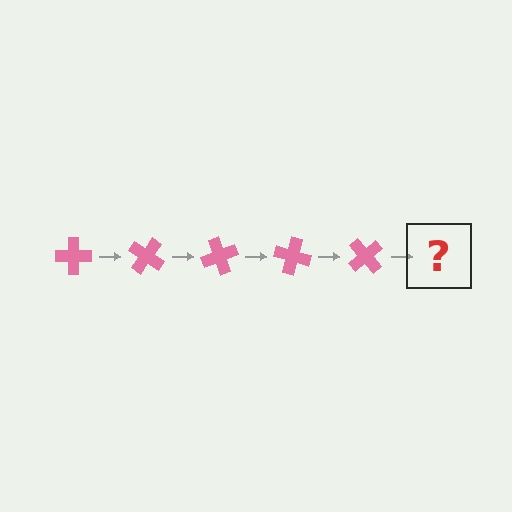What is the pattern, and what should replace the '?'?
The pattern is that the cross rotates 35 degrees each step. The '?' should be a pink cross rotated 175 degrees.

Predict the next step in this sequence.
The next step is a pink cross rotated 175 degrees.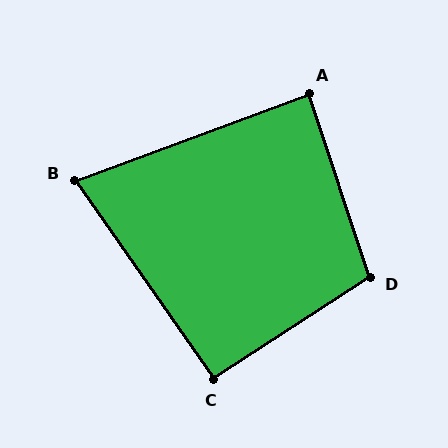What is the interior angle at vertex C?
Approximately 92 degrees (approximately right).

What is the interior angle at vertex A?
Approximately 88 degrees (approximately right).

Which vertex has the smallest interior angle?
B, at approximately 75 degrees.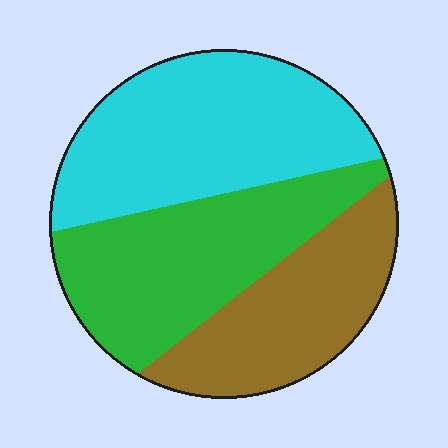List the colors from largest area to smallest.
From largest to smallest: cyan, green, brown.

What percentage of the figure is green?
Green takes up about one third (1/3) of the figure.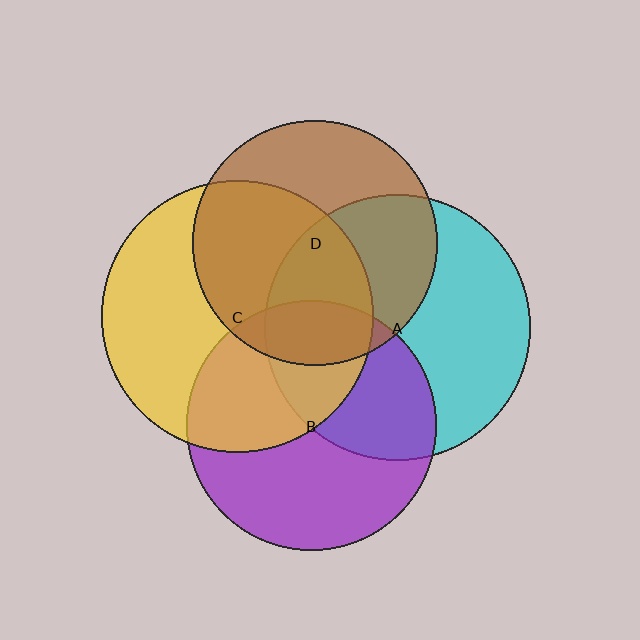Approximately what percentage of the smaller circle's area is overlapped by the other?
Approximately 40%.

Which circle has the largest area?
Circle C (yellow).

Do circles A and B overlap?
Yes.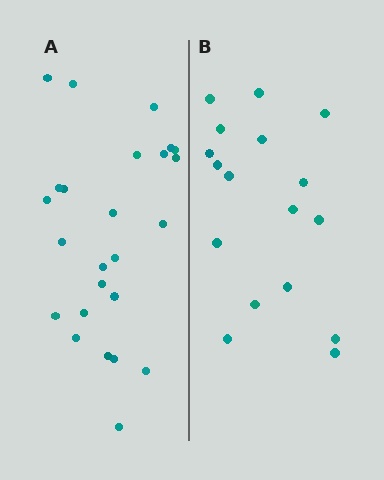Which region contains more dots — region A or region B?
Region A (the left region) has more dots.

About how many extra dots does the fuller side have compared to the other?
Region A has roughly 8 or so more dots than region B.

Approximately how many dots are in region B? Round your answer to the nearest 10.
About 20 dots. (The exact count is 17, which rounds to 20.)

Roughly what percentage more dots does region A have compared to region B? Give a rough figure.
About 45% more.